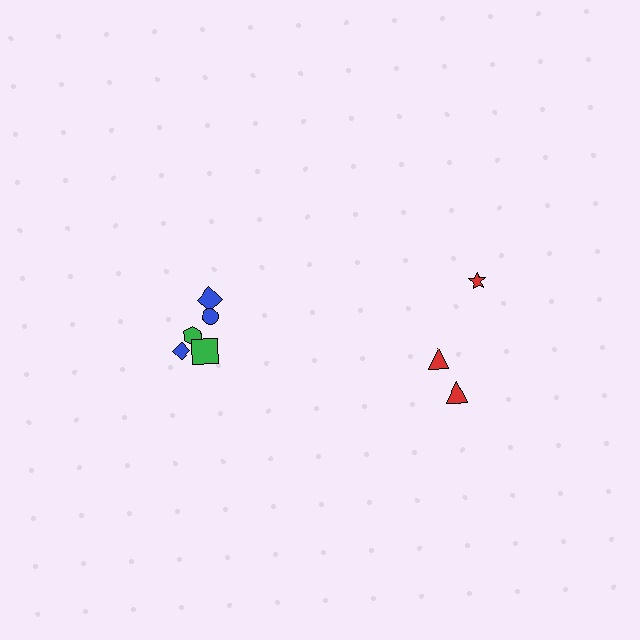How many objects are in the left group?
There are 5 objects.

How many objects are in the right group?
There are 3 objects.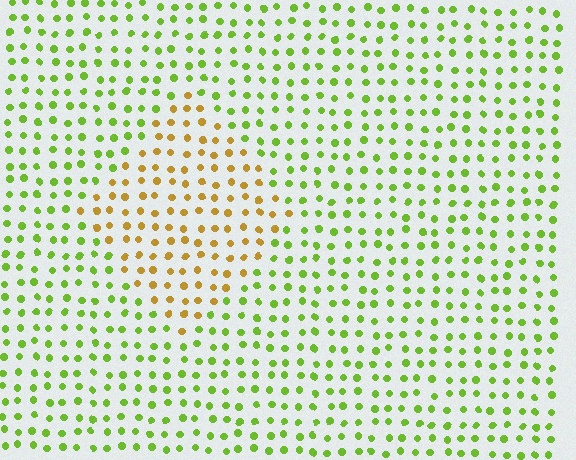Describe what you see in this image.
The image is filled with small lime elements in a uniform arrangement. A diamond-shaped region is visible where the elements are tinted to a slightly different hue, forming a subtle color boundary.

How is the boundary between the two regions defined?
The boundary is defined purely by a slight shift in hue (about 51 degrees). Spacing, size, and orientation are identical on both sides.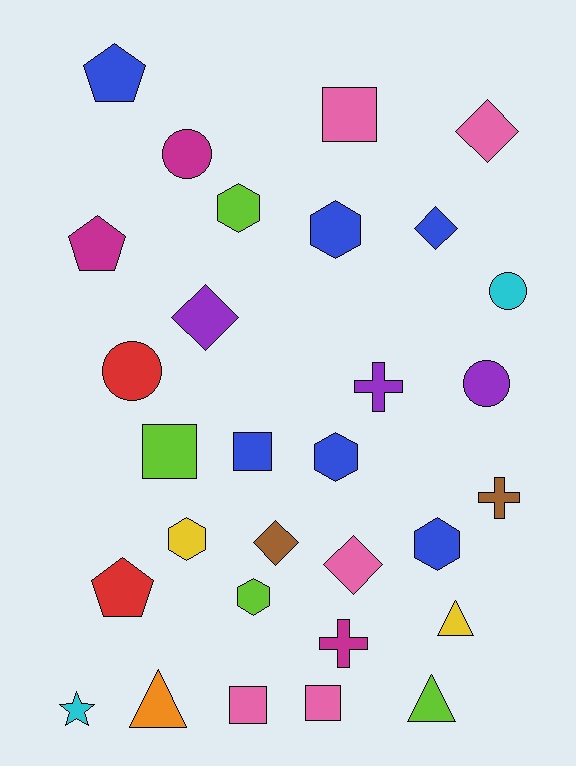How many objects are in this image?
There are 30 objects.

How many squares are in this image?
There are 5 squares.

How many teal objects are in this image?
There are no teal objects.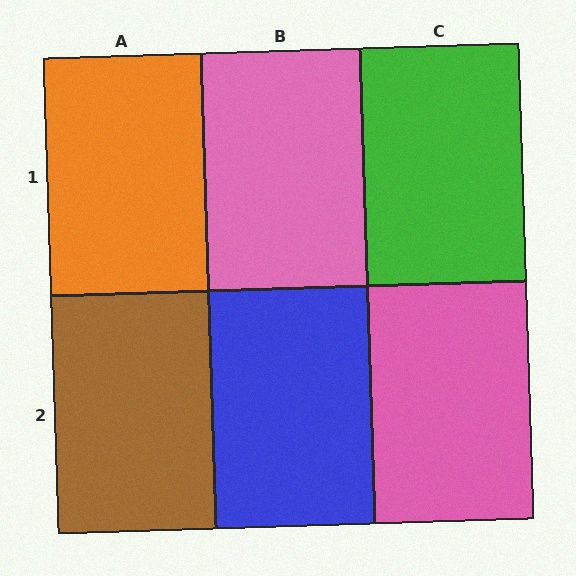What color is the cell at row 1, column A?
Orange.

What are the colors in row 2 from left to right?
Brown, blue, pink.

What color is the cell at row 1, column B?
Pink.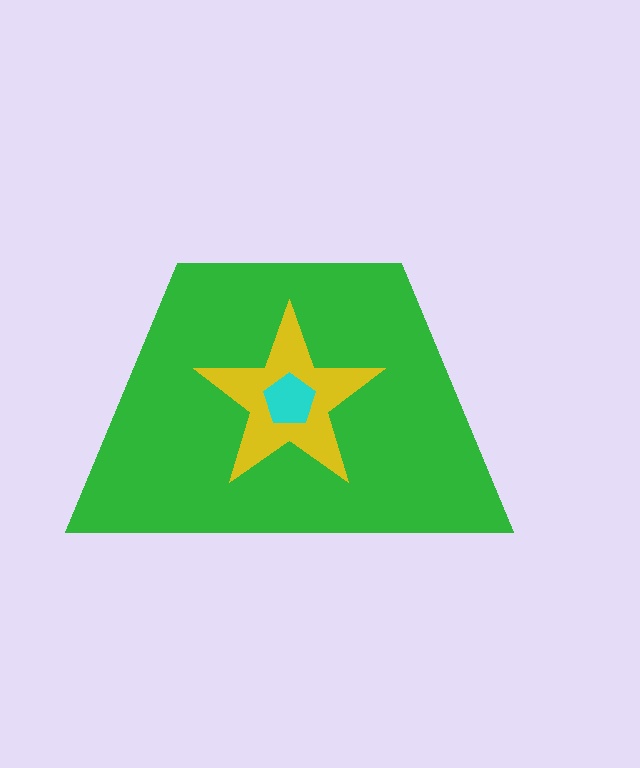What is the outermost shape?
The green trapezoid.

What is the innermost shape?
The cyan pentagon.